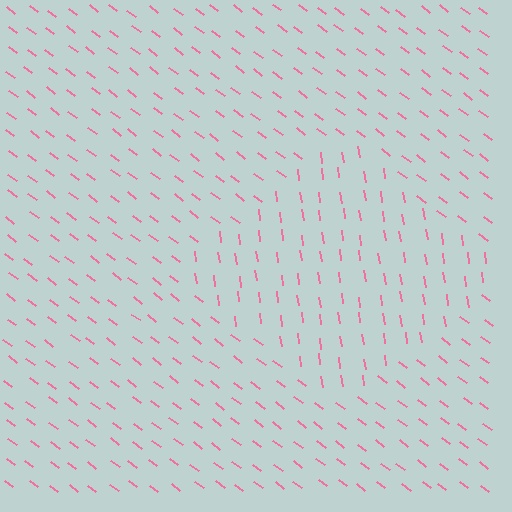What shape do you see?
I see a diamond.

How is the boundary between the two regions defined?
The boundary is defined purely by a change in line orientation (approximately 45 degrees difference). All lines are the same color and thickness.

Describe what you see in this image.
The image is filled with small pink line segments. A diamond region in the image has lines oriented differently from the surrounding lines, creating a visible texture boundary.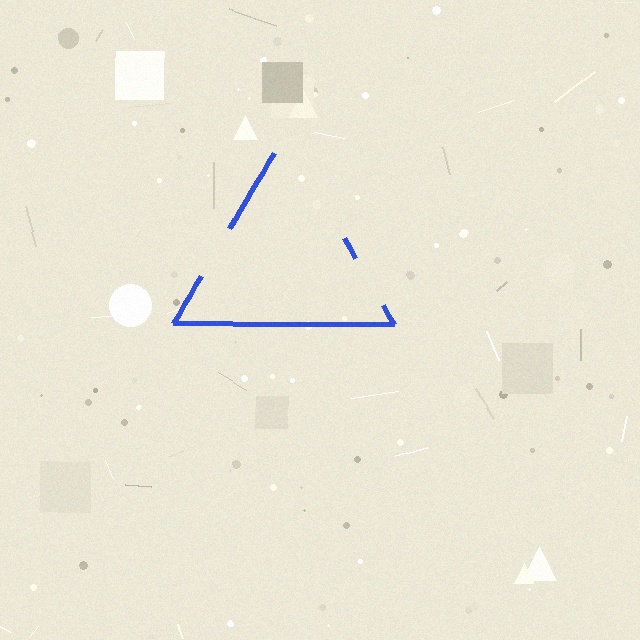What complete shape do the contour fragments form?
The contour fragments form a triangle.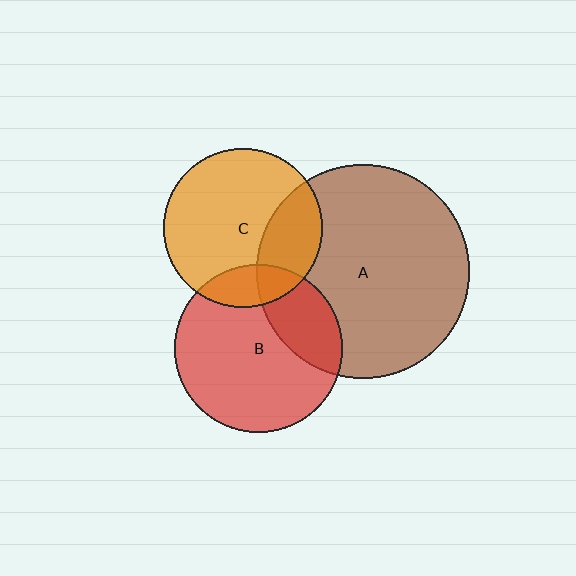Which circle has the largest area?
Circle A (brown).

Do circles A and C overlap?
Yes.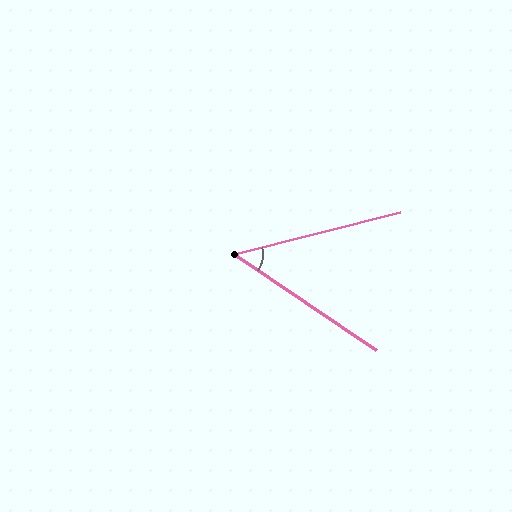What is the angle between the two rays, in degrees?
Approximately 48 degrees.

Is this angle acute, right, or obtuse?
It is acute.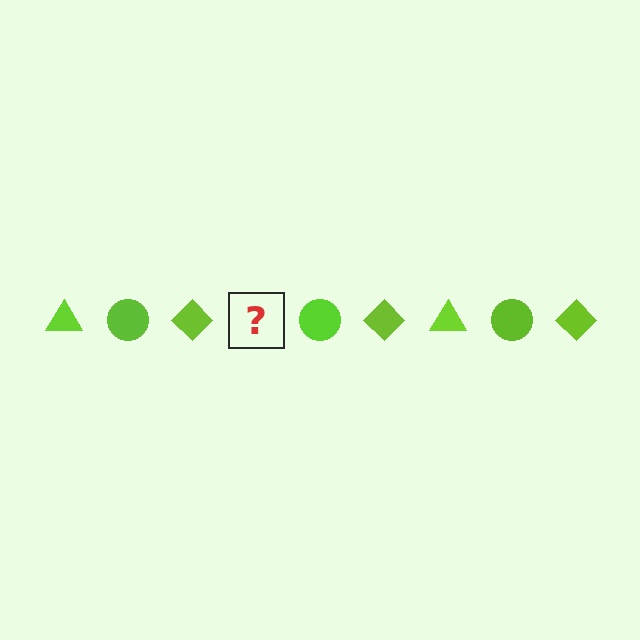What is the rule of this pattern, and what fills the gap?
The rule is that the pattern cycles through triangle, circle, diamond shapes in lime. The gap should be filled with a lime triangle.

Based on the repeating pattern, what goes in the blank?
The blank should be a lime triangle.